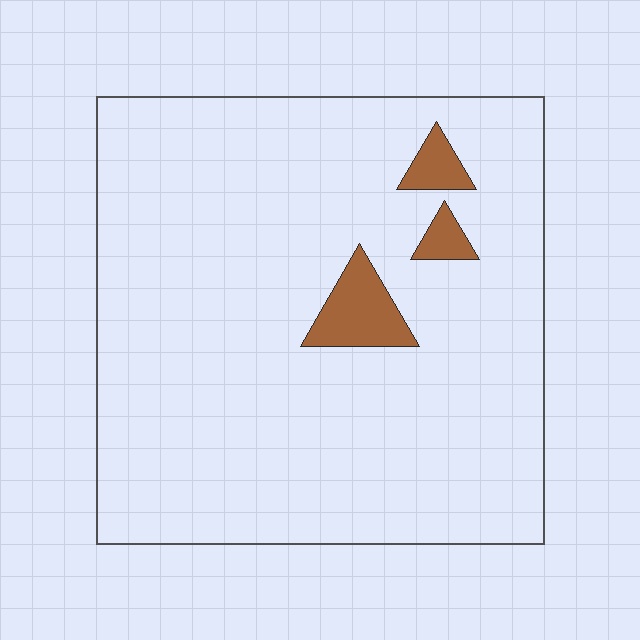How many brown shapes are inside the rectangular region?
3.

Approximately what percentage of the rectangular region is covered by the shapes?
Approximately 5%.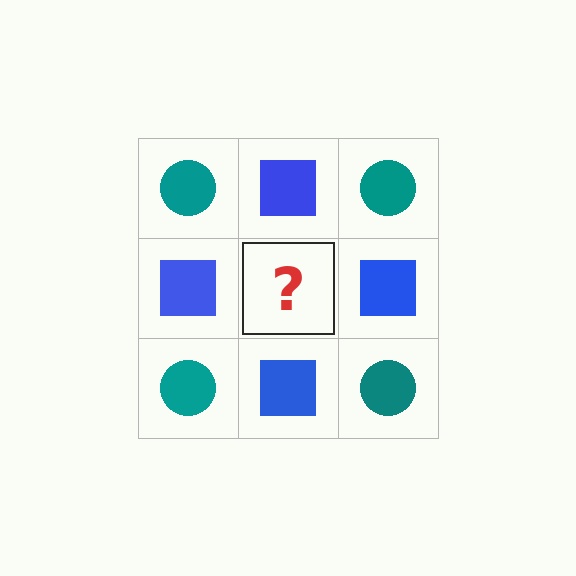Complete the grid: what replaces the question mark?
The question mark should be replaced with a teal circle.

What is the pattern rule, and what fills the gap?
The rule is that it alternates teal circle and blue square in a checkerboard pattern. The gap should be filled with a teal circle.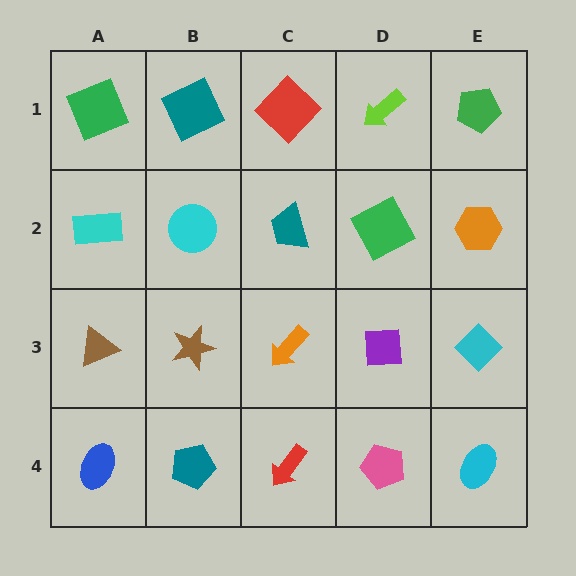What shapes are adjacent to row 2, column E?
A green pentagon (row 1, column E), a cyan diamond (row 3, column E), a green square (row 2, column D).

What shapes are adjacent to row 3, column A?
A cyan rectangle (row 2, column A), a blue ellipse (row 4, column A), a brown star (row 3, column B).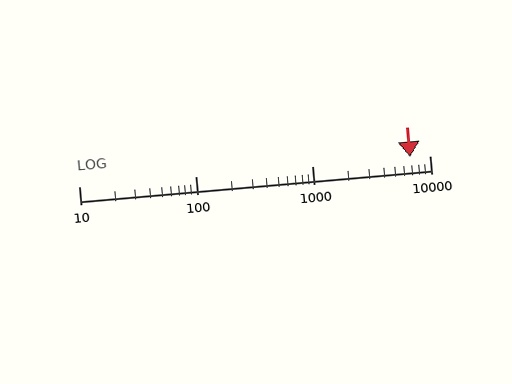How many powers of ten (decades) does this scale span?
The scale spans 3 decades, from 10 to 10000.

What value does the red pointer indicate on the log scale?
The pointer indicates approximately 6800.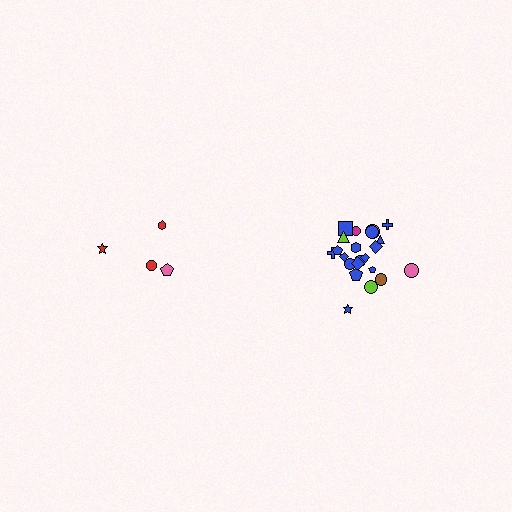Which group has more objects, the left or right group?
The right group.